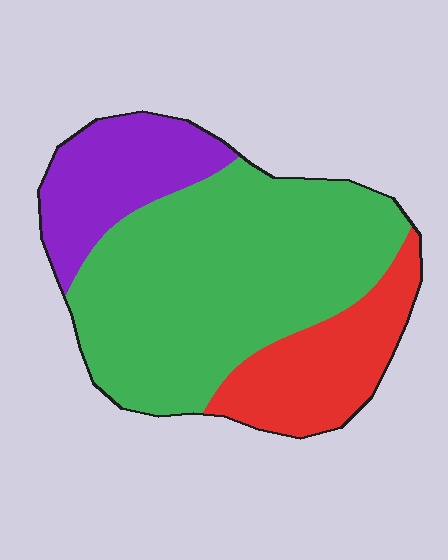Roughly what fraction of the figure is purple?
Purple takes up less than a quarter of the figure.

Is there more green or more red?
Green.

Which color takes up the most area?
Green, at roughly 60%.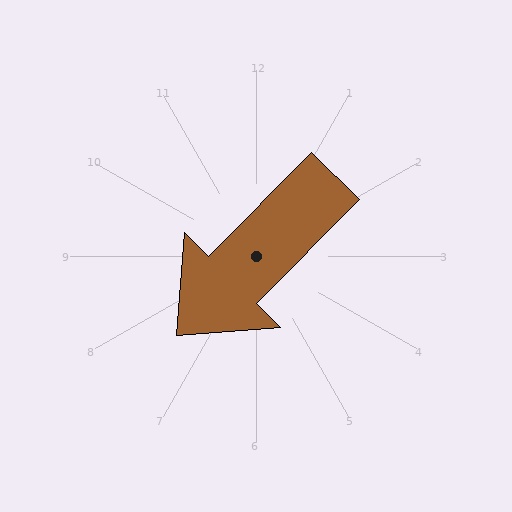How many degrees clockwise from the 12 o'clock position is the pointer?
Approximately 225 degrees.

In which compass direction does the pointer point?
Southwest.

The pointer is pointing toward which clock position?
Roughly 7 o'clock.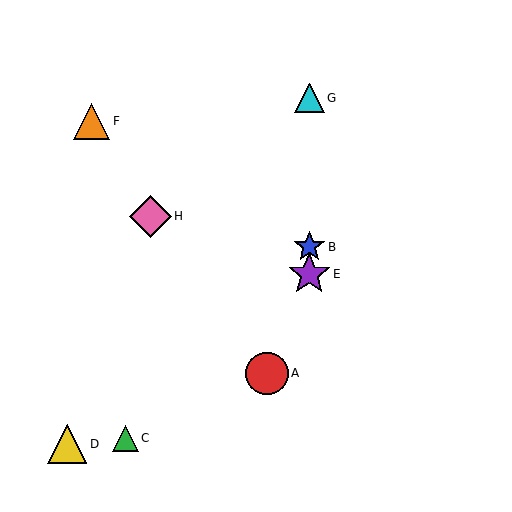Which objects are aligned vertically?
Objects B, E, G are aligned vertically.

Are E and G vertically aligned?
Yes, both are at x≈309.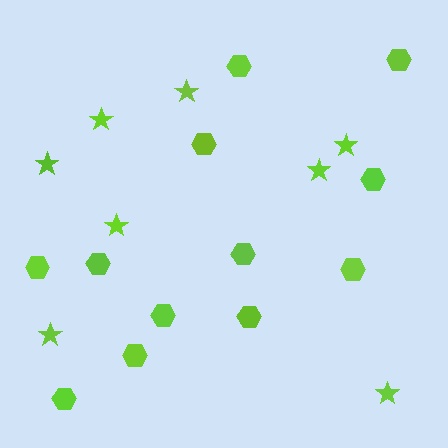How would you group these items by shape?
There are 2 groups: one group of stars (8) and one group of hexagons (12).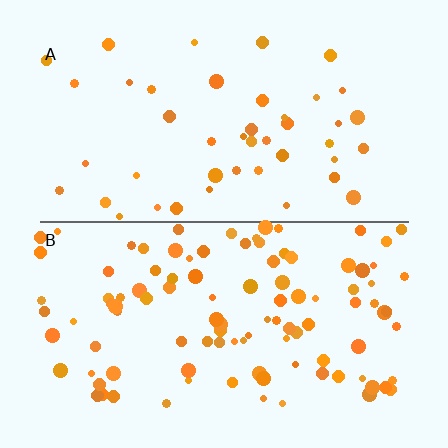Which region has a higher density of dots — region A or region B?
B (the bottom).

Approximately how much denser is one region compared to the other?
Approximately 2.3× — region B over region A.